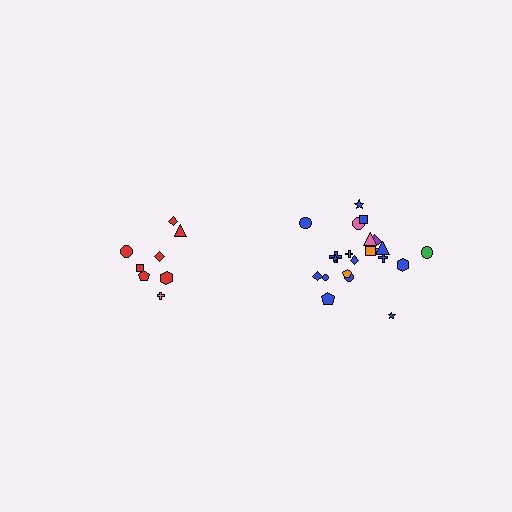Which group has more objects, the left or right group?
The right group.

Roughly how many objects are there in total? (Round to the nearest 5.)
Roughly 30 objects in total.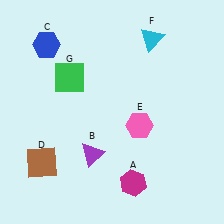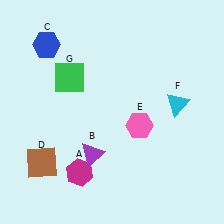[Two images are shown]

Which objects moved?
The objects that moved are: the magenta hexagon (A), the cyan triangle (F).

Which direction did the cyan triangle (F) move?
The cyan triangle (F) moved down.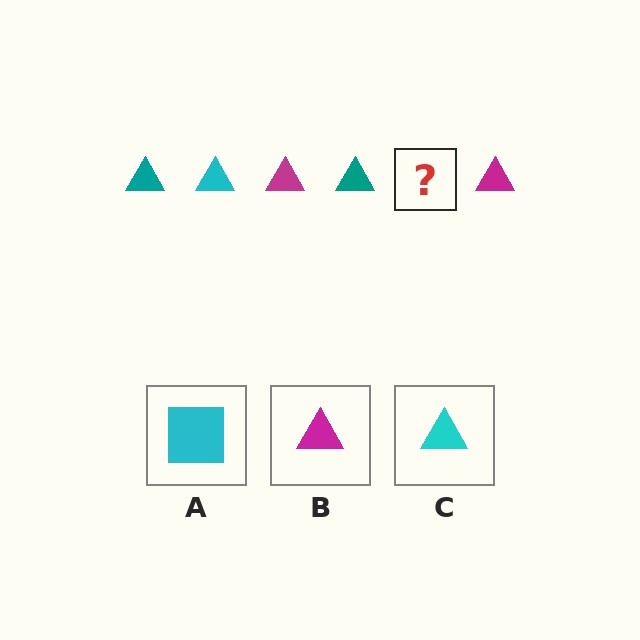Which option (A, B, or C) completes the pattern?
C.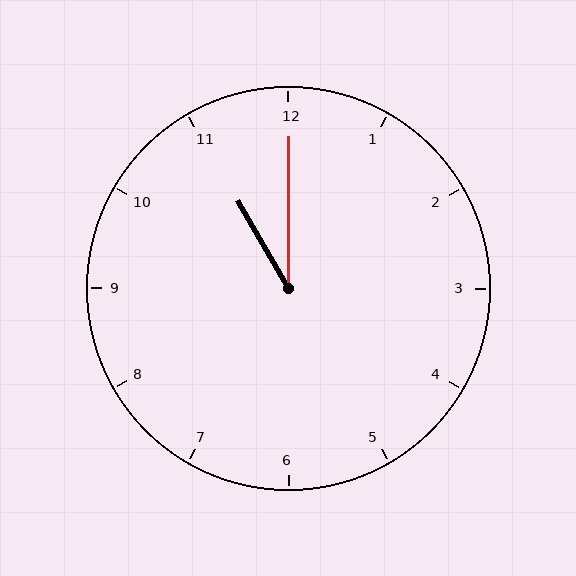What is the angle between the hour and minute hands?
Approximately 30 degrees.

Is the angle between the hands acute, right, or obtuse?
It is acute.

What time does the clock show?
11:00.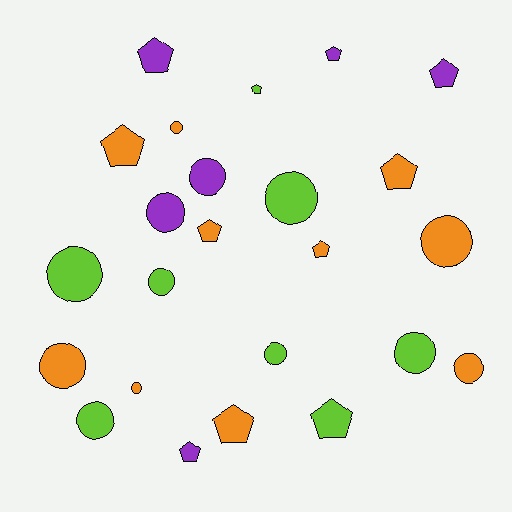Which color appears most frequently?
Orange, with 10 objects.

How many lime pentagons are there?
There are 2 lime pentagons.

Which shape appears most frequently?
Circle, with 13 objects.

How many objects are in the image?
There are 24 objects.